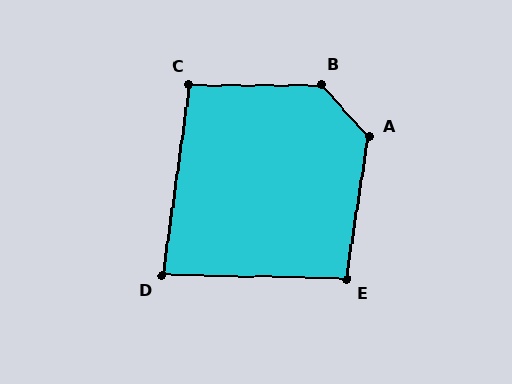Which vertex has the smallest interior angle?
D, at approximately 83 degrees.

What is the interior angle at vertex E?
Approximately 98 degrees (obtuse).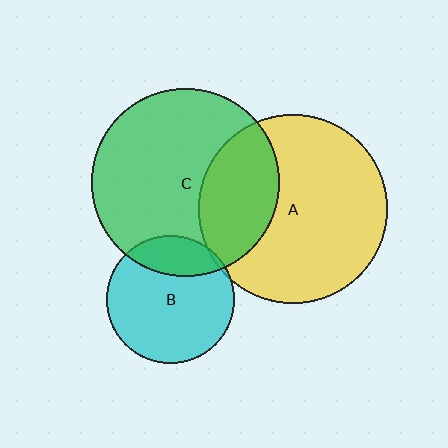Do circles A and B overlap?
Yes.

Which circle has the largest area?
Circle A (yellow).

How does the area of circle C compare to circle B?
Approximately 2.2 times.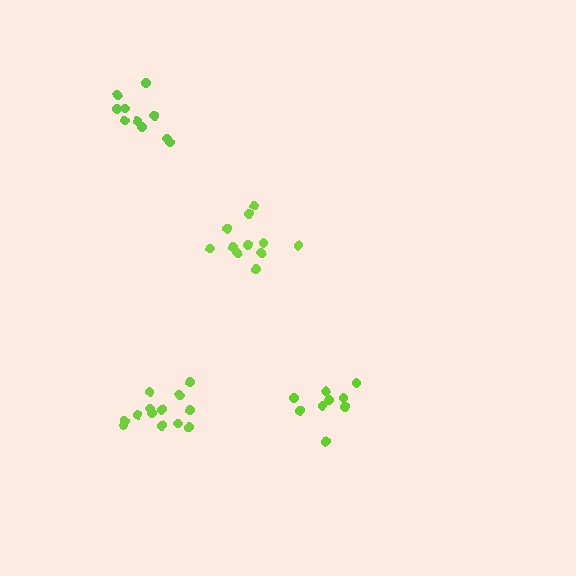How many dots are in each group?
Group 1: 11 dots, Group 2: 13 dots, Group 3: 10 dots, Group 4: 9 dots (43 total).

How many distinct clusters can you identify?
There are 4 distinct clusters.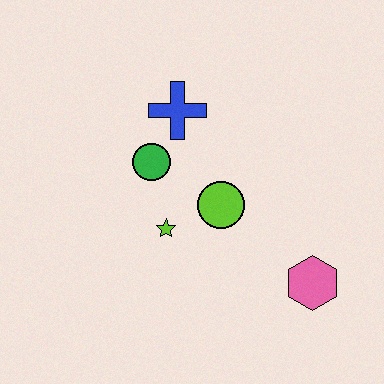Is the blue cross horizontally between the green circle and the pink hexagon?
Yes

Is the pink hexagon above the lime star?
No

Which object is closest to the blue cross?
The green circle is closest to the blue cross.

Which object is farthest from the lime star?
The pink hexagon is farthest from the lime star.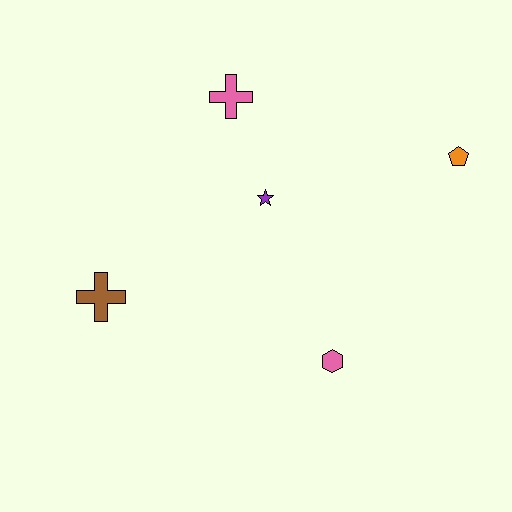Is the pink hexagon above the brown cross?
No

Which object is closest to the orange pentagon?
The purple star is closest to the orange pentagon.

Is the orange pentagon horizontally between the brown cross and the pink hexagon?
No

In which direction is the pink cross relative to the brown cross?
The pink cross is above the brown cross.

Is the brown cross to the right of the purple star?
No